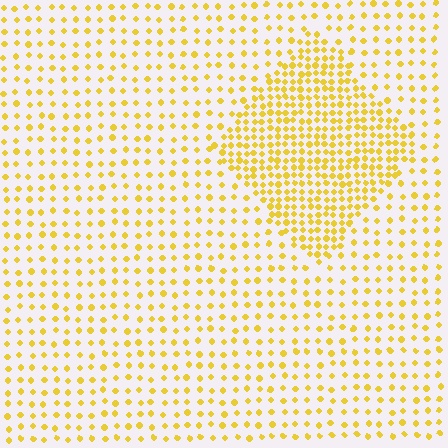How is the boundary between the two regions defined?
The boundary is defined by a change in element density (approximately 2.3x ratio). All elements are the same color, size, and shape.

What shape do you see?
I see a diamond.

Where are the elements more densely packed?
The elements are more densely packed inside the diamond boundary.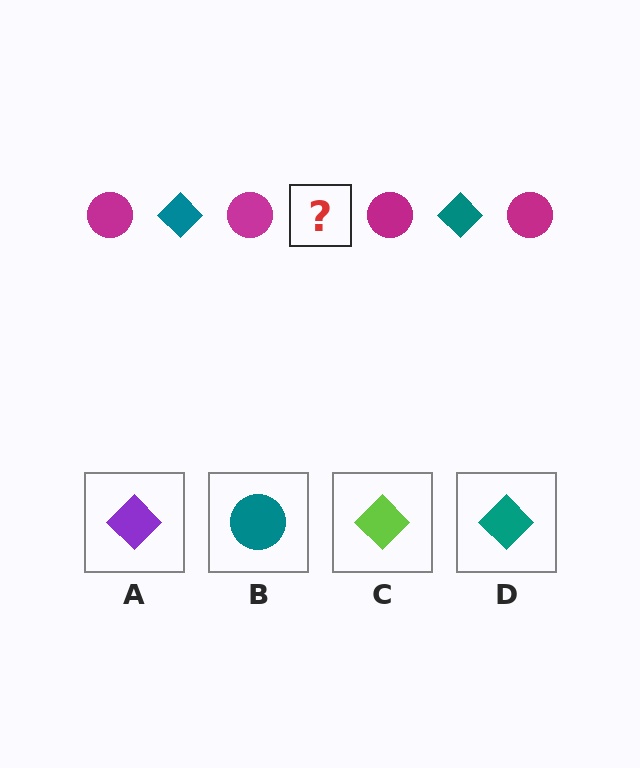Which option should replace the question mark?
Option D.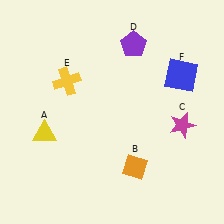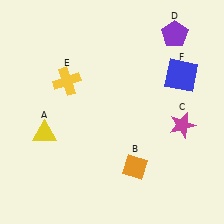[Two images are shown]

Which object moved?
The purple pentagon (D) moved right.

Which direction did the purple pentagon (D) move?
The purple pentagon (D) moved right.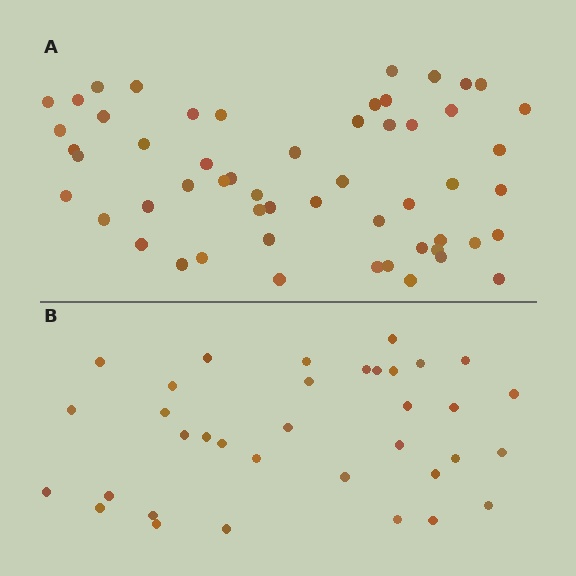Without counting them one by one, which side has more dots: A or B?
Region A (the top region) has more dots.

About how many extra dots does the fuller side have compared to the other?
Region A has approximately 20 more dots than region B.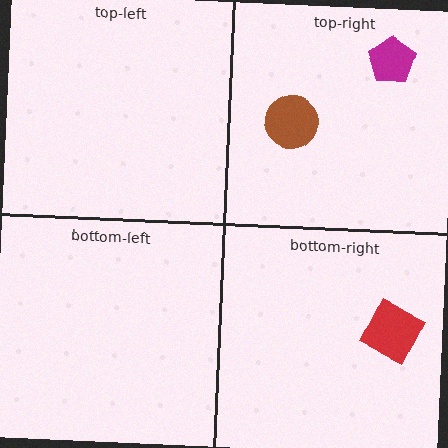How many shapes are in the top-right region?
2.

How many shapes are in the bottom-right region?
1.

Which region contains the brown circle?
The top-right region.